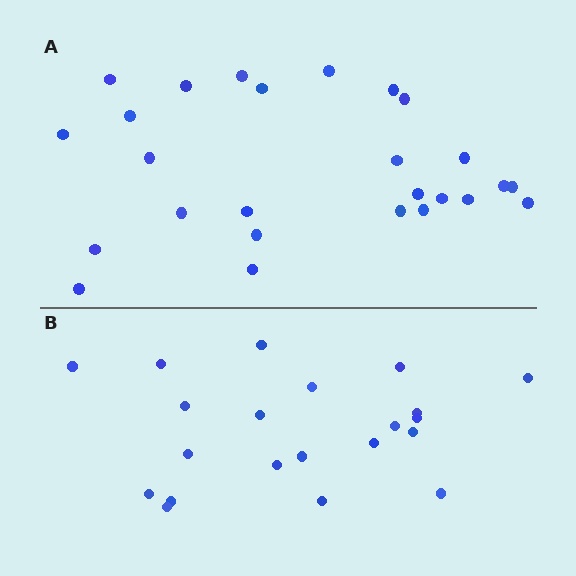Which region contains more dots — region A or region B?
Region A (the top region) has more dots.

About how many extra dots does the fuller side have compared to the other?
Region A has about 5 more dots than region B.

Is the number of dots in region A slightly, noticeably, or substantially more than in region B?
Region A has only slightly more — the two regions are fairly close. The ratio is roughly 1.2 to 1.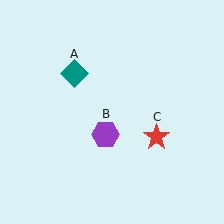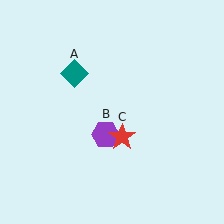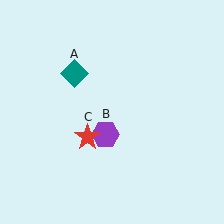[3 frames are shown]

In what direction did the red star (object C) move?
The red star (object C) moved left.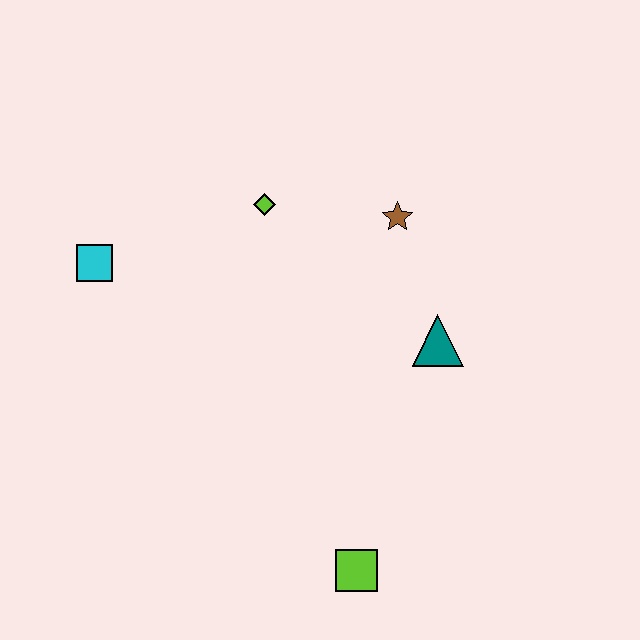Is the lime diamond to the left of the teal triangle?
Yes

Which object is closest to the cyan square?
The lime diamond is closest to the cyan square.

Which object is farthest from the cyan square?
The lime square is farthest from the cyan square.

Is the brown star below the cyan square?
No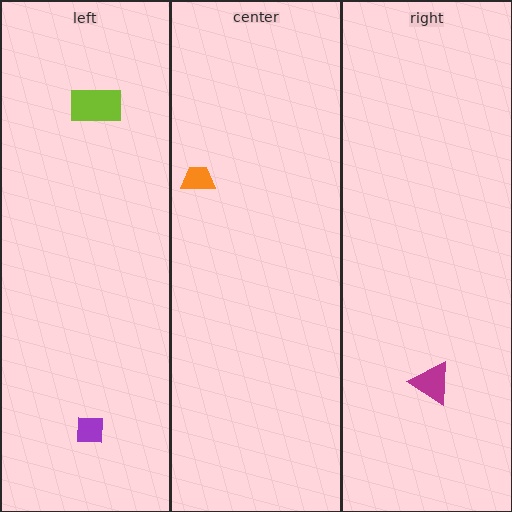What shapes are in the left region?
The lime rectangle, the purple square.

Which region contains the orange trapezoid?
The center region.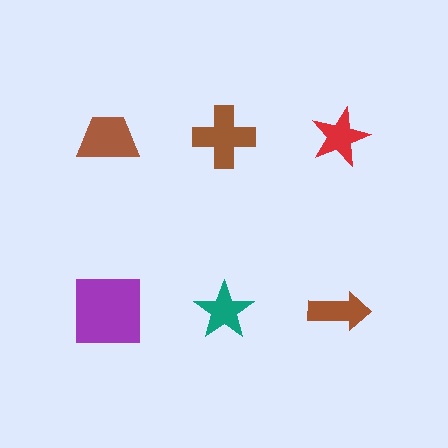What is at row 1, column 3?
A red star.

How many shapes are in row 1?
3 shapes.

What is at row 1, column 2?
A brown cross.